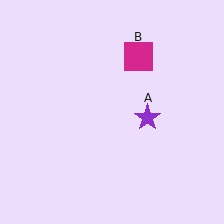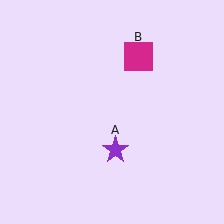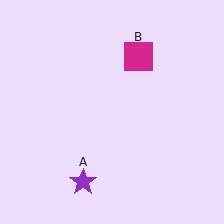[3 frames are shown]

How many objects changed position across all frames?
1 object changed position: purple star (object A).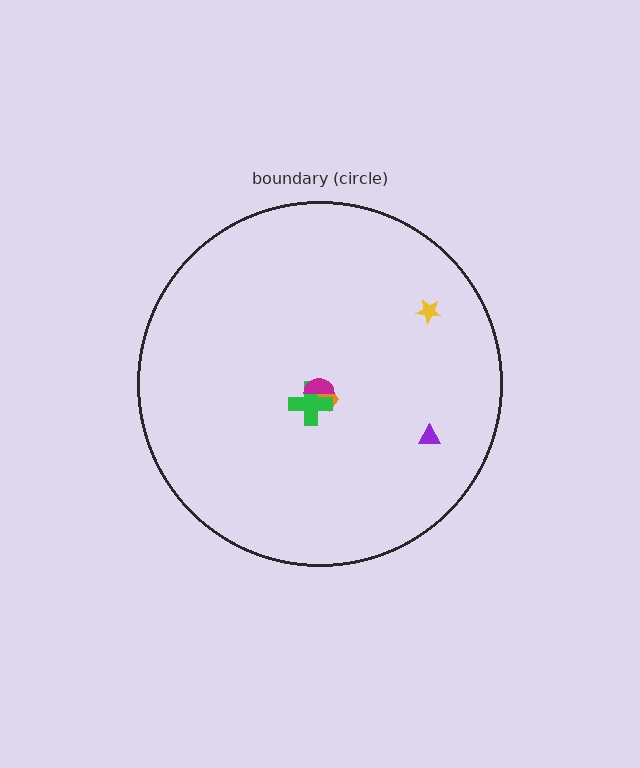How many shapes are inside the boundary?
5 inside, 0 outside.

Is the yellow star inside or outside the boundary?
Inside.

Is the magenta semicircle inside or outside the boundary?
Inside.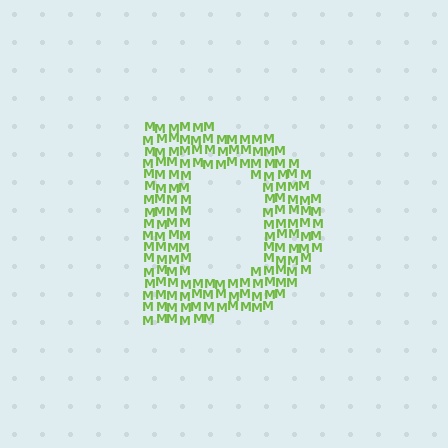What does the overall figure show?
The overall figure shows the letter D.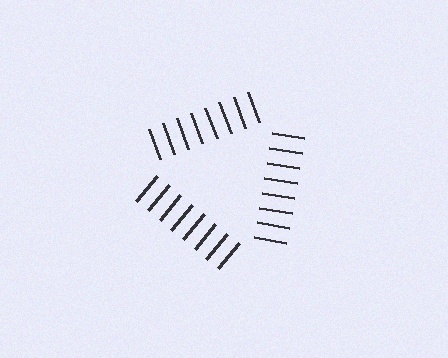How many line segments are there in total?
24 — 8 along each of the 3 edges.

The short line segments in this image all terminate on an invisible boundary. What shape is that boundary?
An illusory triangle — the line segments terminate on its edges but no continuous stroke is drawn.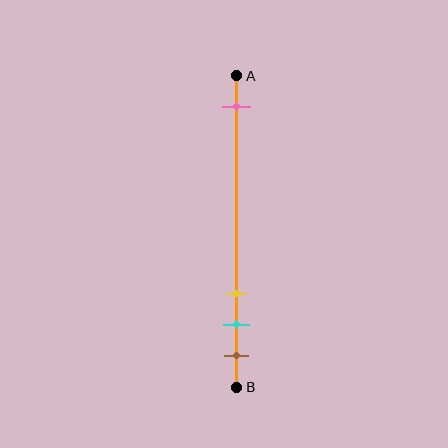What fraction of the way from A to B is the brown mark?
The brown mark is approximately 90% (0.9) of the way from A to B.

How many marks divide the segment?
There are 4 marks dividing the segment.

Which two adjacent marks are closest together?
The cyan and brown marks are the closest adjacent pair.